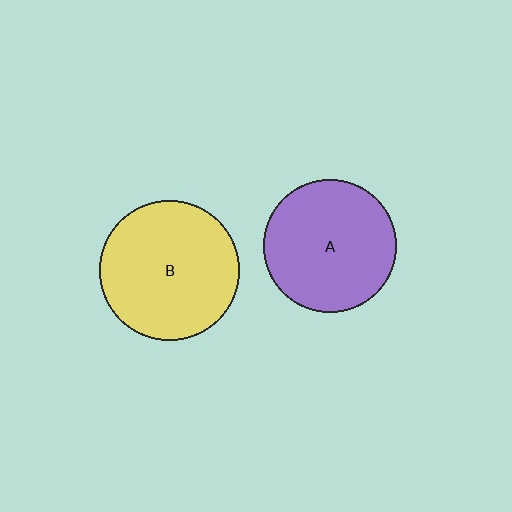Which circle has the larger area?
Circle B (yellow).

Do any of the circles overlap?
No, none of the circles overlap.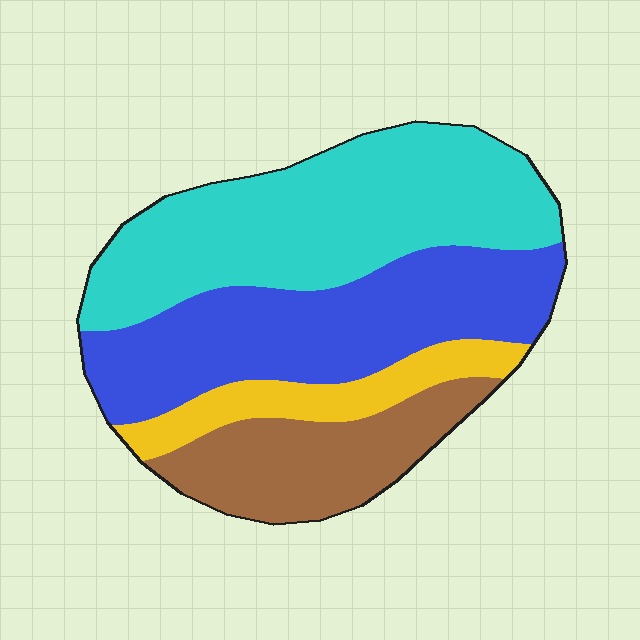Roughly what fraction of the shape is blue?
Blue covers 32% of the shape.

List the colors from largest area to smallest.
From largest to smallest: cyan, blue, brown, yellow.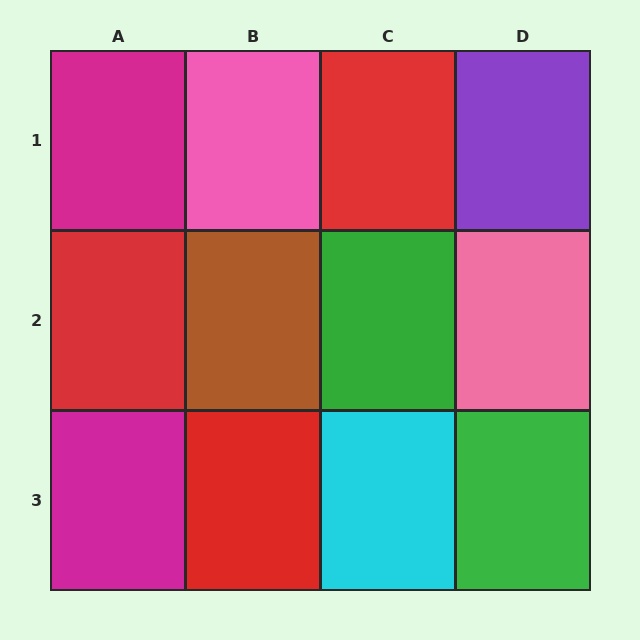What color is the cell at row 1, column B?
Pink.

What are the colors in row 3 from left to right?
Magenta, red, cyan, green.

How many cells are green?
2 cells are green.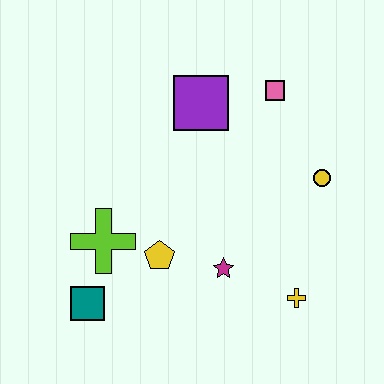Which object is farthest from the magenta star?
The pink square is farthest from the magenta star.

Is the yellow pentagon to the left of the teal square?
No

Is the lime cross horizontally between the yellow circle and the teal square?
Yes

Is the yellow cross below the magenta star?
Yes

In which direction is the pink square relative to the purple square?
The pink square is to the right of the purple square.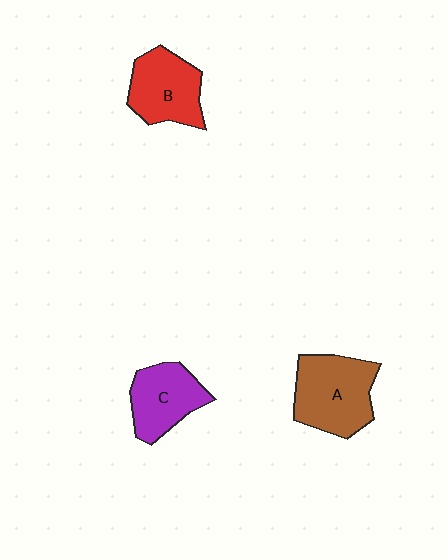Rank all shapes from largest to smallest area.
From largest to smallest: A (brown), B (red), C (purple).